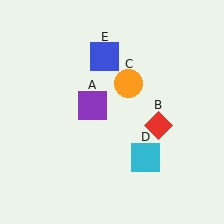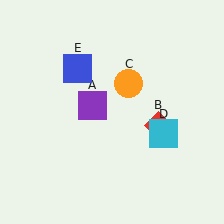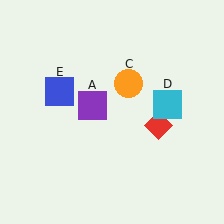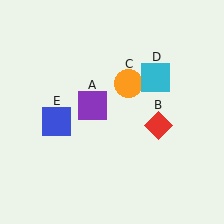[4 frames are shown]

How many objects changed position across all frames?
2 objects changed position: cyan square (object D), blue square (object E).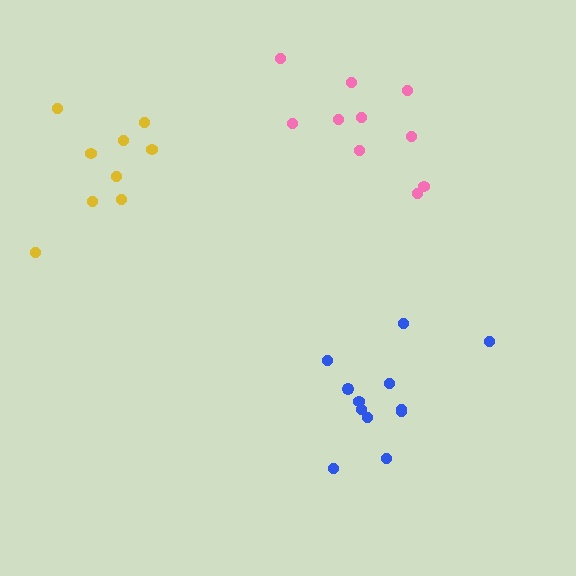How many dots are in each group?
Group 1: 9 dots, Group 2: 12 dots, Group 3: 10 dots (31 total).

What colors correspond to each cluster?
The clusters are colored: yellow, blue, pink.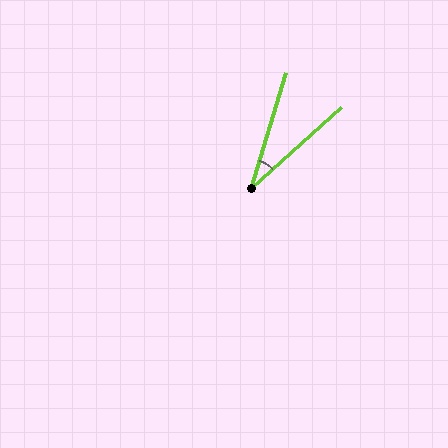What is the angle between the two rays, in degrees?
Approximately 32 degrees.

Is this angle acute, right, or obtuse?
It is acute.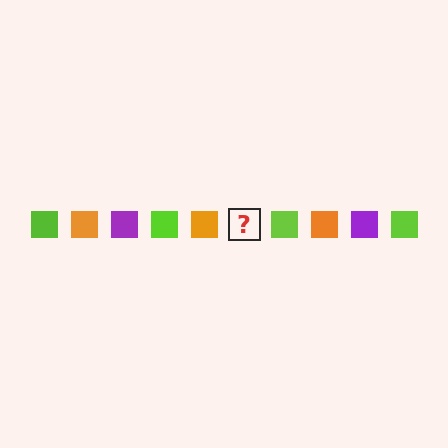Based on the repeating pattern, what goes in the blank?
The blank should be a purple square.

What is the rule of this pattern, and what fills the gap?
The rule is that the pattern cycles through lime, orange, purple squares. The gap should be filled with a purple square.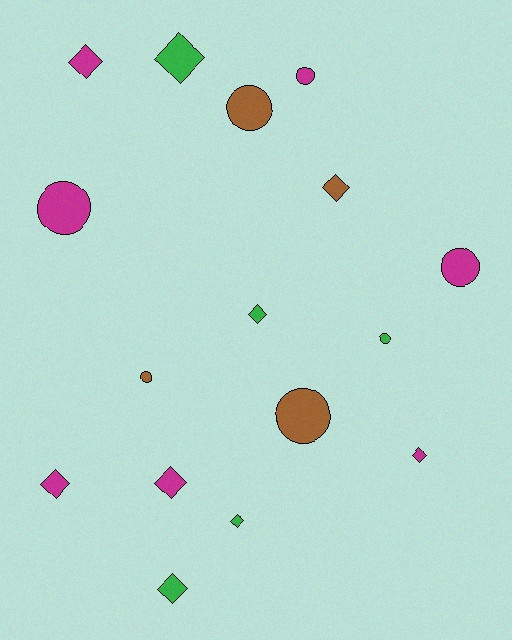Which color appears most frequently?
Magenta, with 7 objects.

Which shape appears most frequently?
Diamond, with 9 objects.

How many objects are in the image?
There are 16 objects.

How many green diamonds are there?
There are 4 green diamonds.